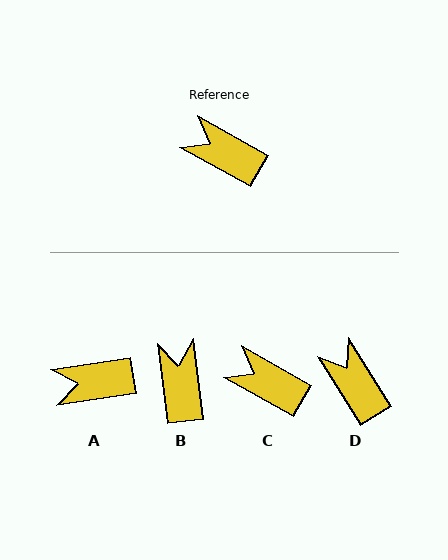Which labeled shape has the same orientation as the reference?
C.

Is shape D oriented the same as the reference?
No, it is off by about 29 degrees.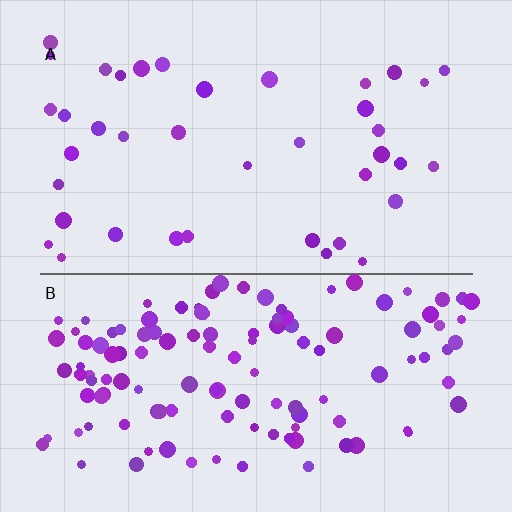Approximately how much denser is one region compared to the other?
Approximately 3.2× — region B over region A.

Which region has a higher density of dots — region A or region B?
B (the bottom).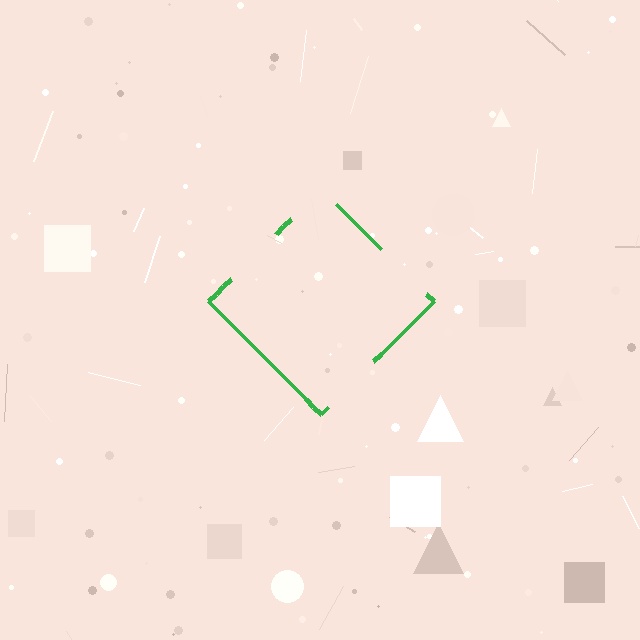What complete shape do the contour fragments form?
The contour fragments form a diamond.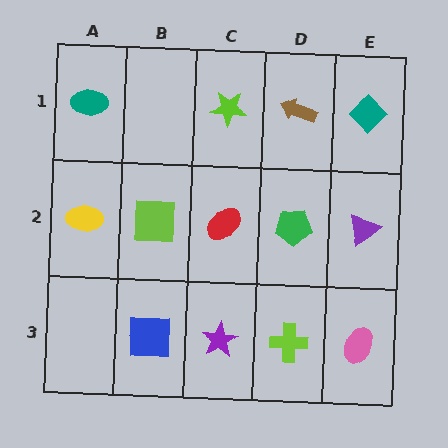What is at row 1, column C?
A lime star.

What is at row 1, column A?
A teal ellipse.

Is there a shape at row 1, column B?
No, that cell is empty.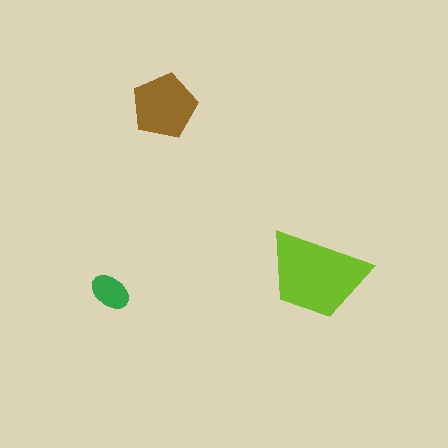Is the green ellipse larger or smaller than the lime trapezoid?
Smaller.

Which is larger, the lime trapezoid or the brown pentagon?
The lime trapezoid.